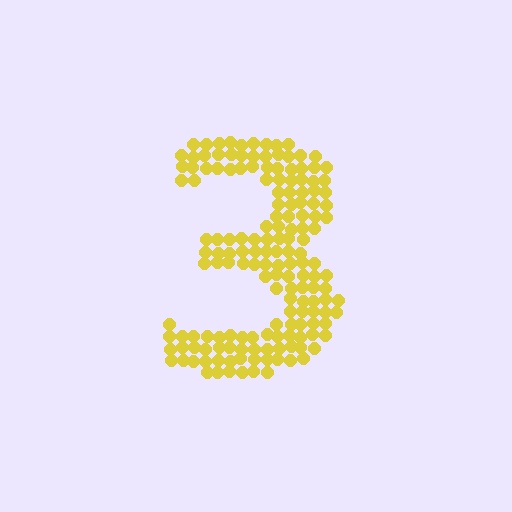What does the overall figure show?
The overall figure shows the digit 3.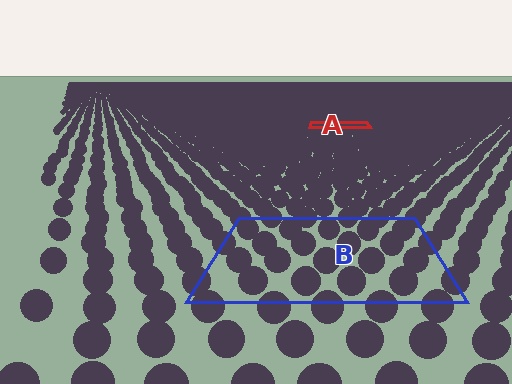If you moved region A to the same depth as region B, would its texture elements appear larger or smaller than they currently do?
They would appear larger. At a closer depth, the same texture elements are projected at a bigger on-screen size.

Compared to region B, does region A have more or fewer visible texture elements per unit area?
Region A has more texture elements per unit area — they are packed more densely because it is farther away.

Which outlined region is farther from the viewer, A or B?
Region A is farther from the viewer — the texture elements inside it appear smaller and more densely packed.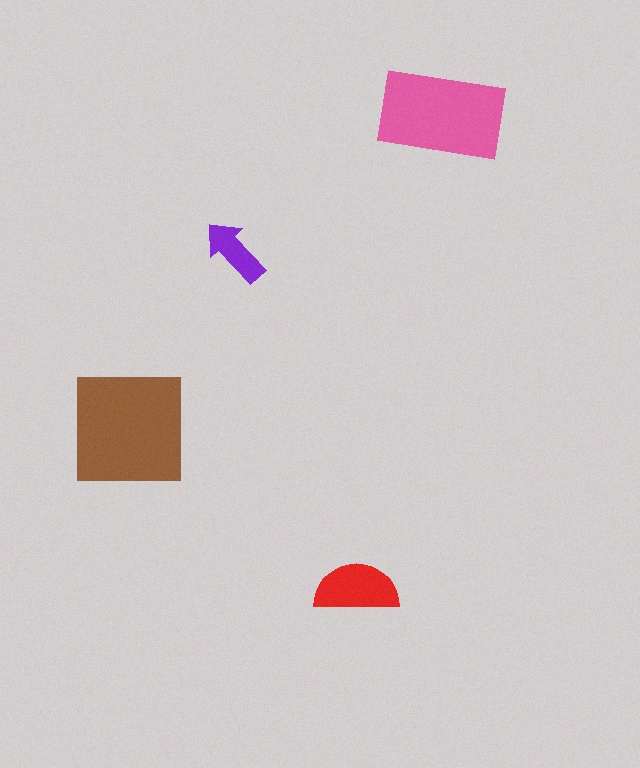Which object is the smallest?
The purple arrow.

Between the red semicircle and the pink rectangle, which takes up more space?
The pink rectangle.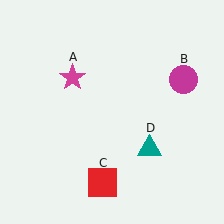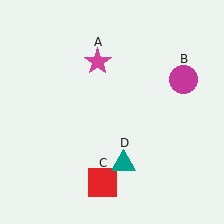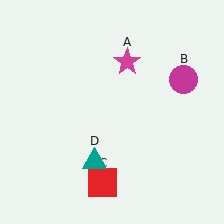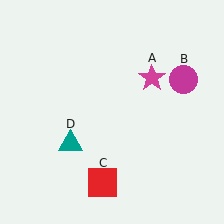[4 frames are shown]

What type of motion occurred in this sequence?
The magenta star (object A), teal triangle (object D) rotated clockwise around the center of the scene.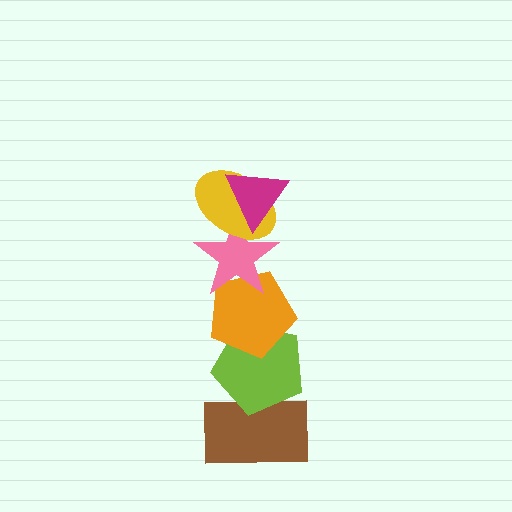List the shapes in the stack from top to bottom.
From top to bottom: the magenta triangle, the yellow ellipse, the pink star, the orange pentagon, the lime pentagon, the brown rectangle.